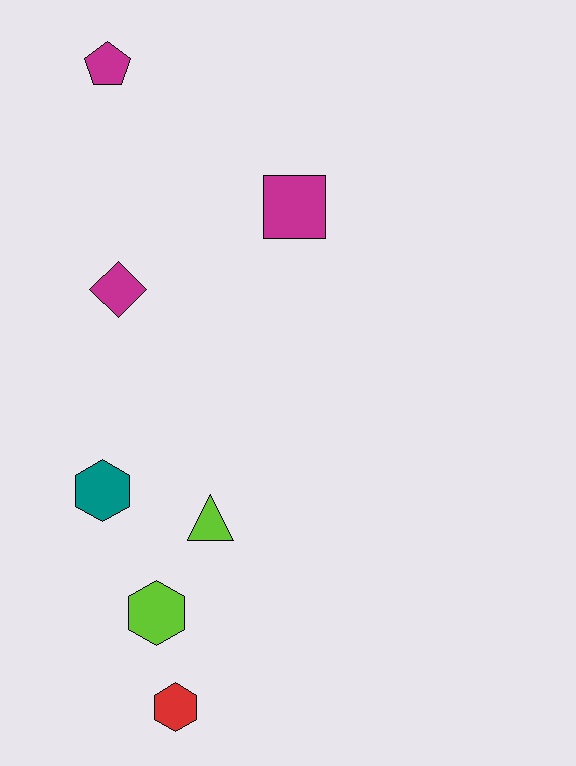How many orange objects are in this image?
There are no orange objects.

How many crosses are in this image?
There are no crosses.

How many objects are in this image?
There are 7 objects.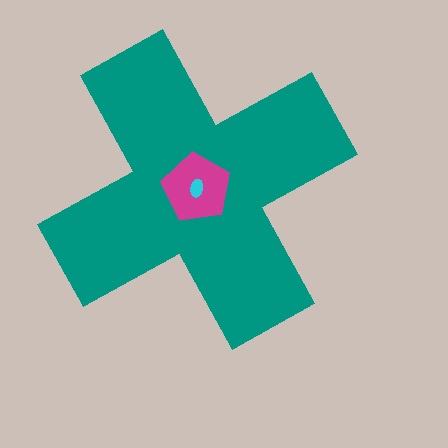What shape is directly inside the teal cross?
The magenta pentagon.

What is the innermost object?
The cyan ellipse.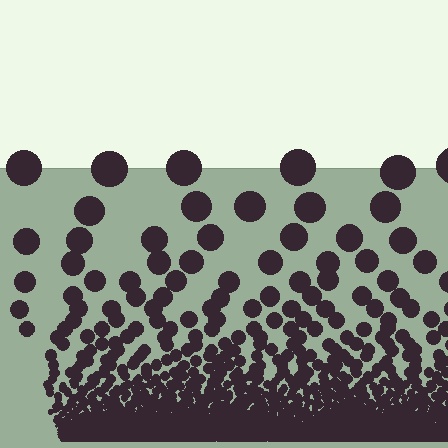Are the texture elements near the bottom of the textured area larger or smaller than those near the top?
Smaller. The gradient is inverted — elements near the bottom are smaller and denser.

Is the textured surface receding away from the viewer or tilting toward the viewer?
The surface appears to tilt toward the viewer. Texture elements get larger and sparser toward the top.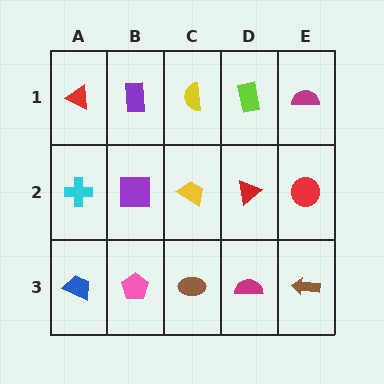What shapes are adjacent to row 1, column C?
A yellow trapezoid (row 2, column C), a purple rectangle (row 1, column B), a lime rectangle (row 1, column D).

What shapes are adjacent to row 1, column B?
A purple square (row 2, column B), a red triangle (row 1, column A), a yellow semicircle (row 1, column C).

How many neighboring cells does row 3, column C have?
3.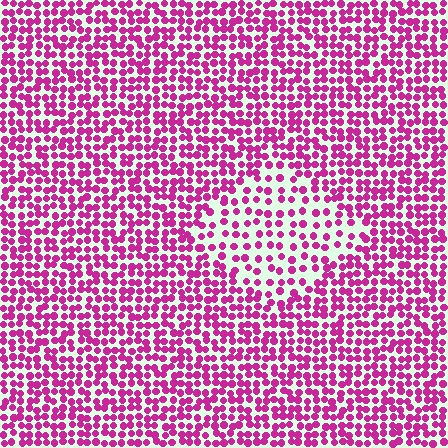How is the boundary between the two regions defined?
The boundary is defined by a change in element density (approximately 1.9x ratio). All elements are the same color, size, and shape.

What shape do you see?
I see a diamond.